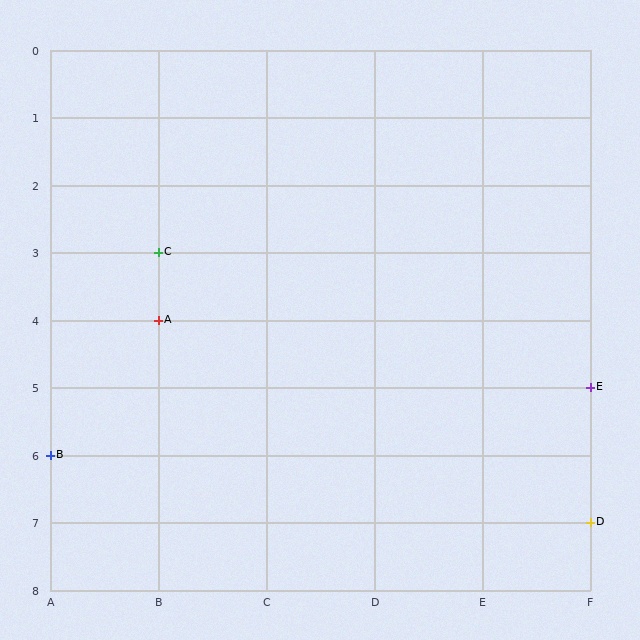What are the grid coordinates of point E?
Point E is at grid coordinates (F, 5).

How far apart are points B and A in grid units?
Points B and A are 1 column and 2 rows apart (about 2.2 grid units diagonally).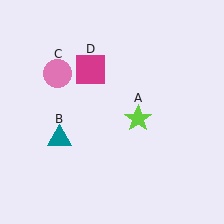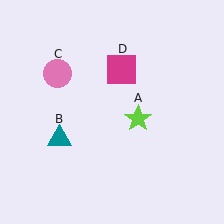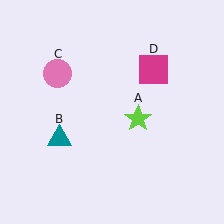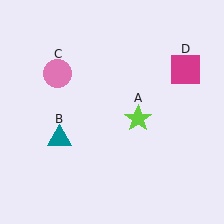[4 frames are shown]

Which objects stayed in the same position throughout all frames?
Lime star (object A) and teal triangle (object B) and pink circle (object C) remained stationary.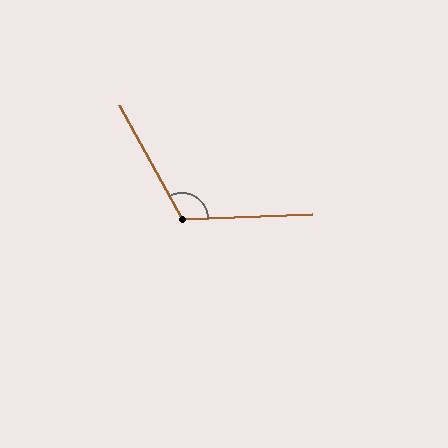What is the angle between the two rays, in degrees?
Approximately 117 degrees.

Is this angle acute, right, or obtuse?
It is obtuse.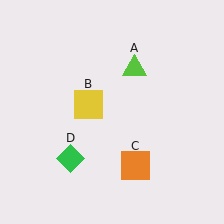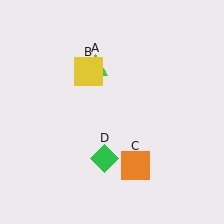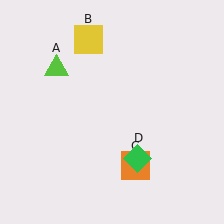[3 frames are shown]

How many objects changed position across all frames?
3 objects changed position: lime triangle (object A), yellow square (object B), green diamond (object D).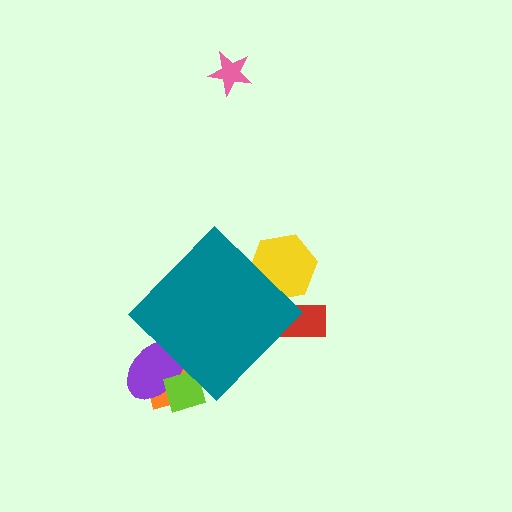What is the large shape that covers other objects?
A teal diamond.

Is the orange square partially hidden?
Yes, the orange square is partially hidden behind the teal diamond.